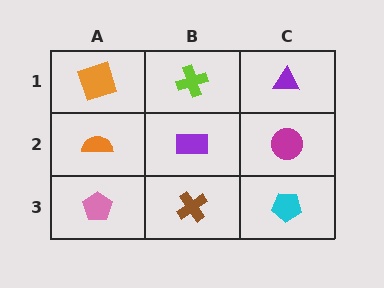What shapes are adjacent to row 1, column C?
A magenta circle (row 2, column C), a lime cross (row 1, column B).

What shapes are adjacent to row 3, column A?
An orange semicircle (row 2, column A), a brown cross (row 3, column B).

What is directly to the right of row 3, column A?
A brown cross.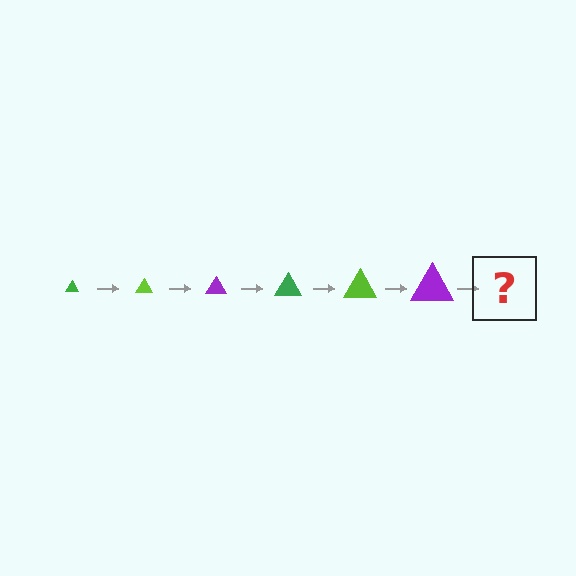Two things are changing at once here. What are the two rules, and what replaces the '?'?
The two rules are that the triangle grows larger each step and the color cycles through green, lime, and purple. The '?' should be a green triangle, larger than the previous one.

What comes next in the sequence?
The next element should be a green triangle, larger than the previous one.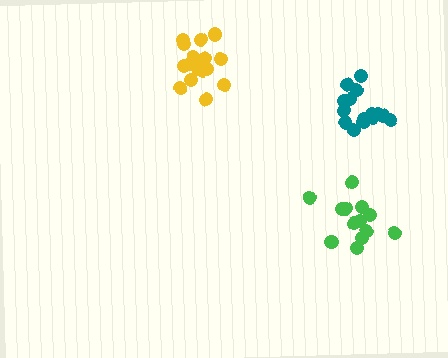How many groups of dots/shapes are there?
There are 3 groups.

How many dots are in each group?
Group 1: 16 dots, Group 2: 13 dots, Group 3: 15 dots (44 total).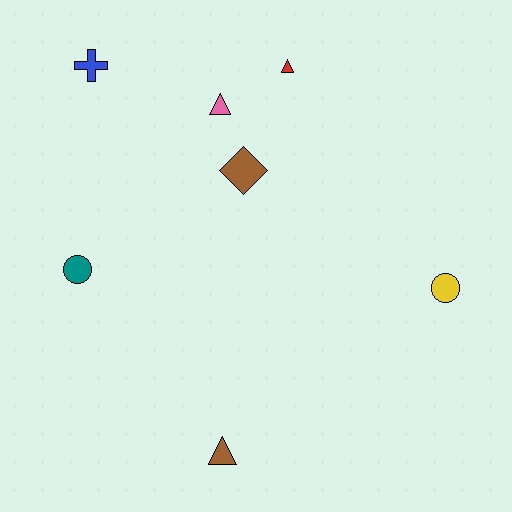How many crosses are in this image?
There is 1 cross.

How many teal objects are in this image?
There is 1 teal object.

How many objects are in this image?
There are 7 objects.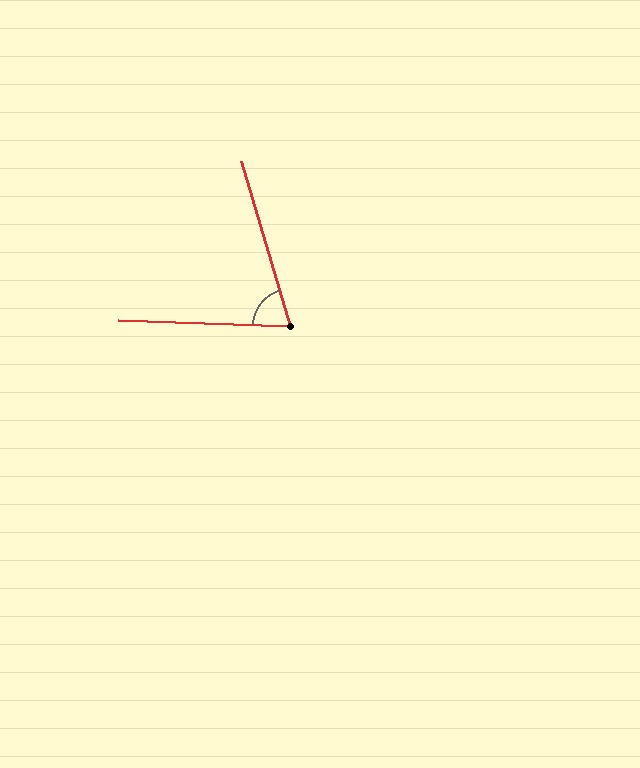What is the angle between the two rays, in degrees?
Approximately 71 degrees.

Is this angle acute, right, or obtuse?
It is acute.